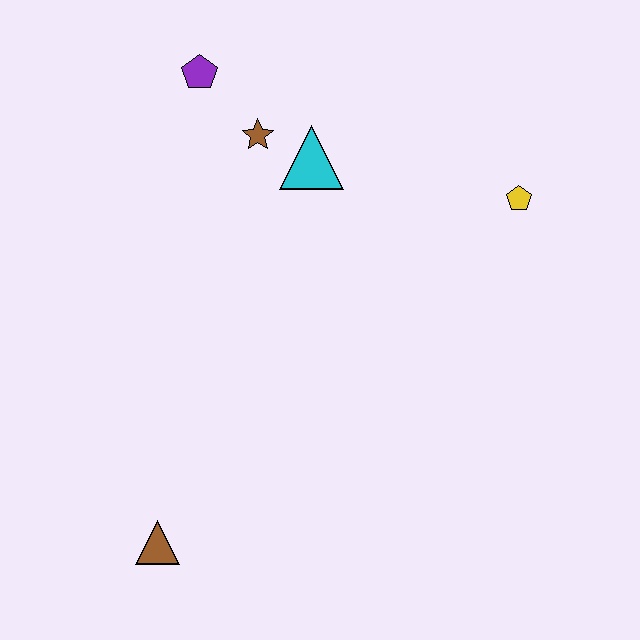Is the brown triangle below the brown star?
Yes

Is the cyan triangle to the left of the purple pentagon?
No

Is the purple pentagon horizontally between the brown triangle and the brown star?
Yes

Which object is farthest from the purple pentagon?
The brown triangle is farthest from the purple pentagon.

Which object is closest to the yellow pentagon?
The cyan triangle is closest to the yellow pentagon.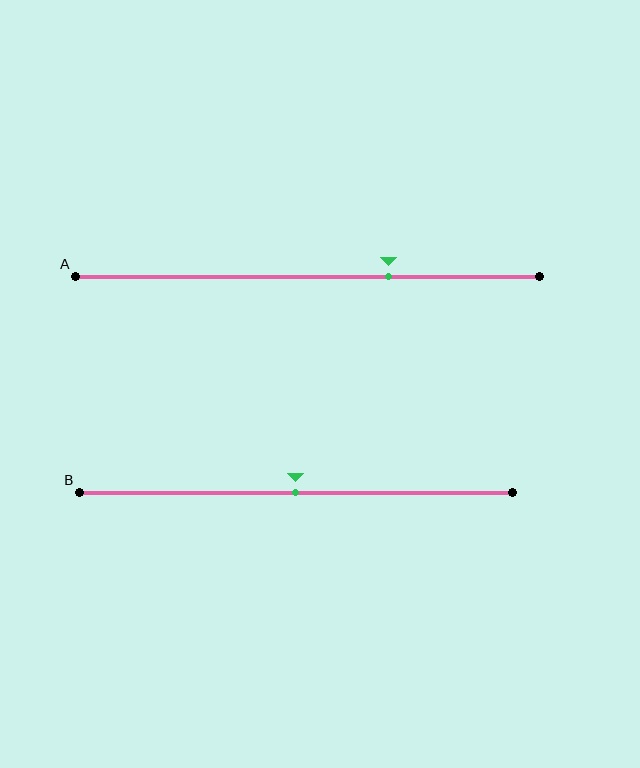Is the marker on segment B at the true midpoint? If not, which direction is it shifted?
Yes, the marker on segment B is at the true midpoint.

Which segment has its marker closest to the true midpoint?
Segment B has its marker closest to the true midpoint.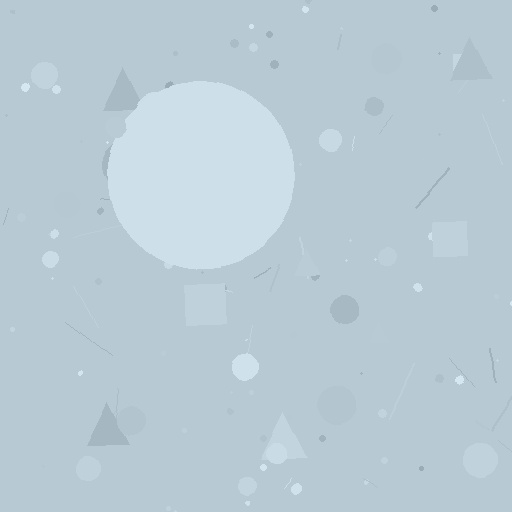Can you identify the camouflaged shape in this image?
The camouflaged shape is a circle.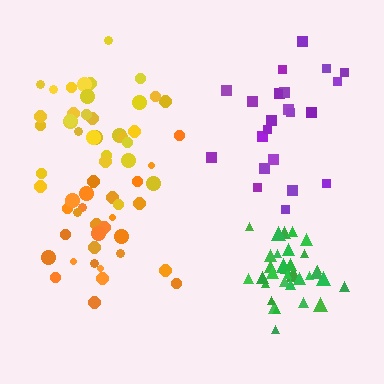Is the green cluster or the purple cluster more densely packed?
Green.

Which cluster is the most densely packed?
Green.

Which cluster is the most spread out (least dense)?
Purple.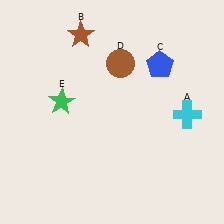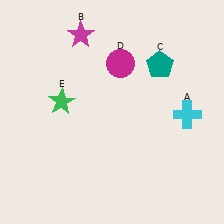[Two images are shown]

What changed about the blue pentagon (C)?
In Image 1, C is blue. In Image 2, it changed to teal.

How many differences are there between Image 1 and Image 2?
There are 3 differences between the two images.